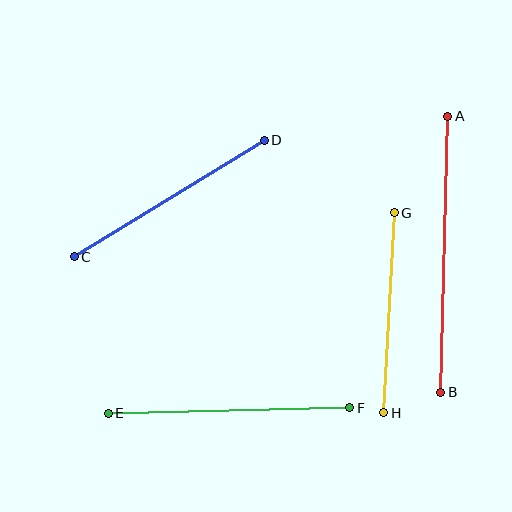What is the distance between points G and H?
The distance is approximately 200 pixels.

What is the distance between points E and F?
The distance is approximately 242 pixels.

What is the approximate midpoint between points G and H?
The midpoint is at approximately (389, 313) pixels.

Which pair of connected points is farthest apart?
Points A and B are farthest apart.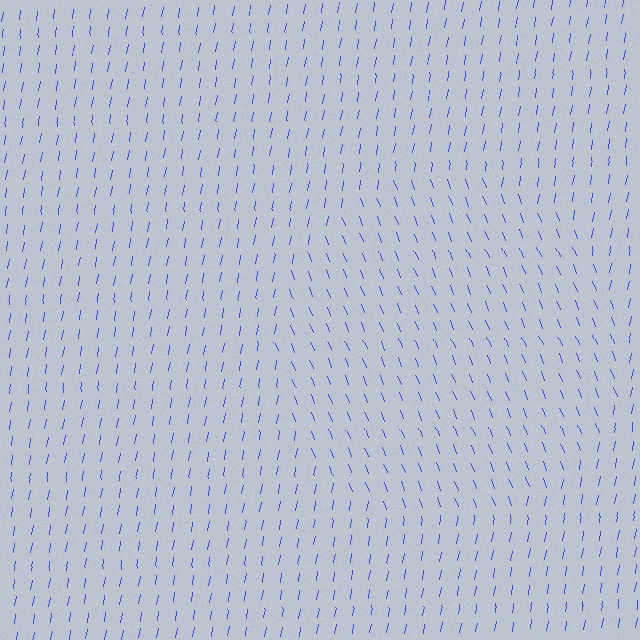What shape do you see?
I see a circle.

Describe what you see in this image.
The image is filled with small blue line segments. A circle region in the image has lines oriented differently from the surrounding lines, creating a visible texture boundary.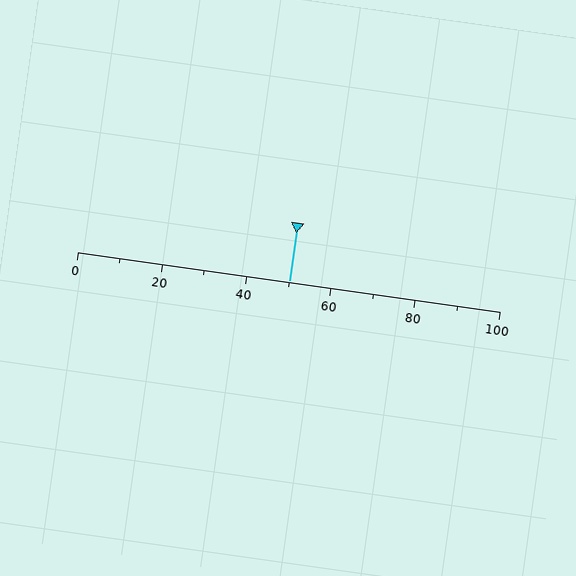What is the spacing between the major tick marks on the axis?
The major ticks are spaced 20 apart.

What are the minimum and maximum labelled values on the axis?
The axis runs from 0 to 100.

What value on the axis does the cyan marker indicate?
The marker indicates approximately 50.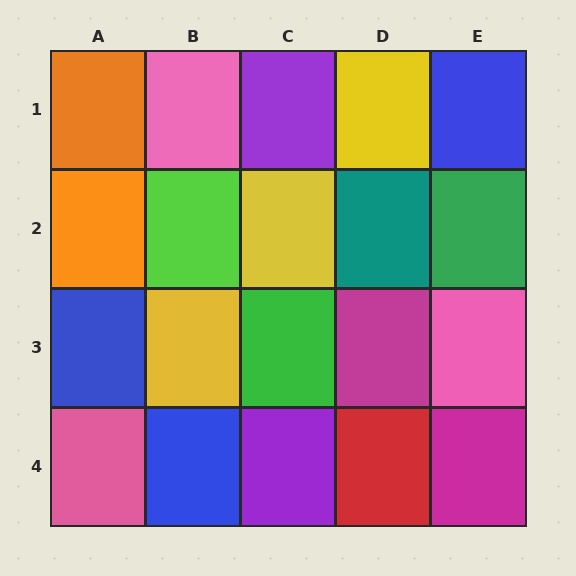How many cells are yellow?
3 cells are yellow.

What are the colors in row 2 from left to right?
Orange, lime, yellow, teal, green.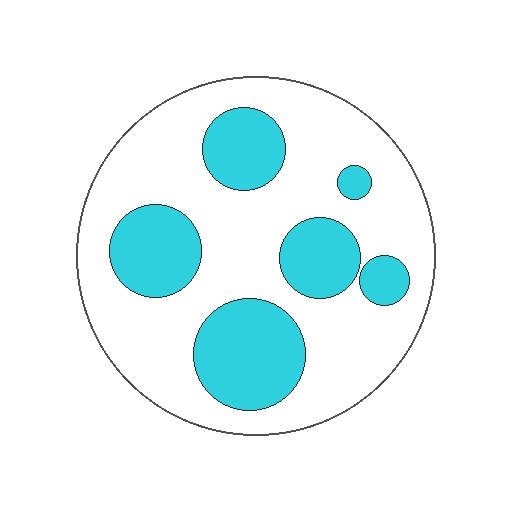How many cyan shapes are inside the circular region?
6.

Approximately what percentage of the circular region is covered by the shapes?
Approximately 30%.